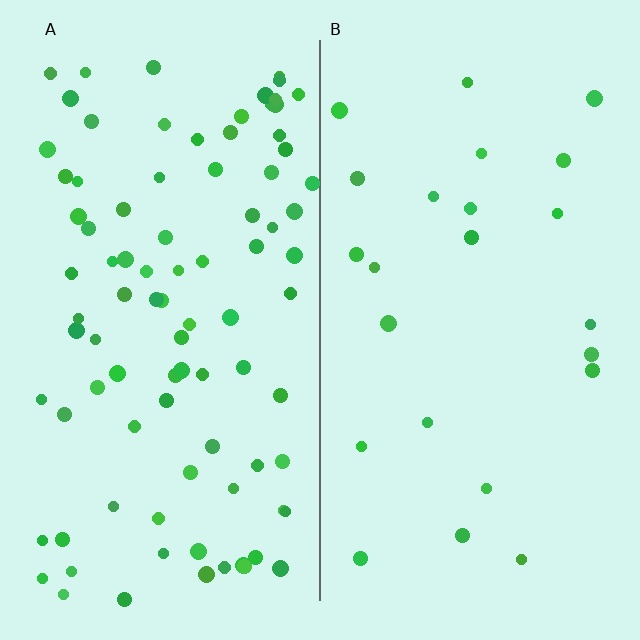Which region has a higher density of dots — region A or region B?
A (the left).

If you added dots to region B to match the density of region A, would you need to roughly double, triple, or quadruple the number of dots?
Approximately quadruple.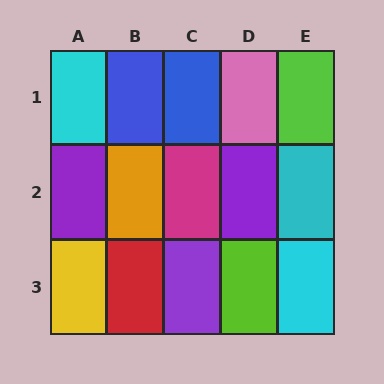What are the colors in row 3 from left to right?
Yellow, red, purple, lime, cyan.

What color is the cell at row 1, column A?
Cyan.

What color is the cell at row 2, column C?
Magenta.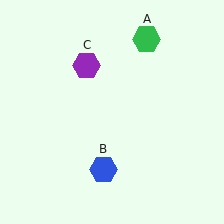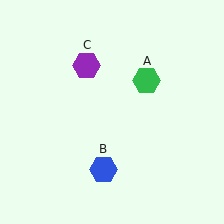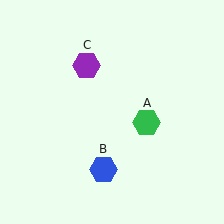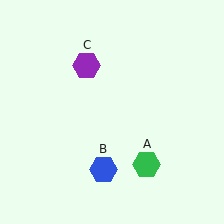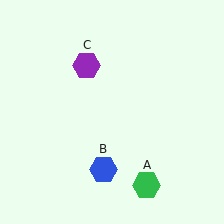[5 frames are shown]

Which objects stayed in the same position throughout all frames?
Blue hexagon (object B) and purple hexagon (object C) remained stationary.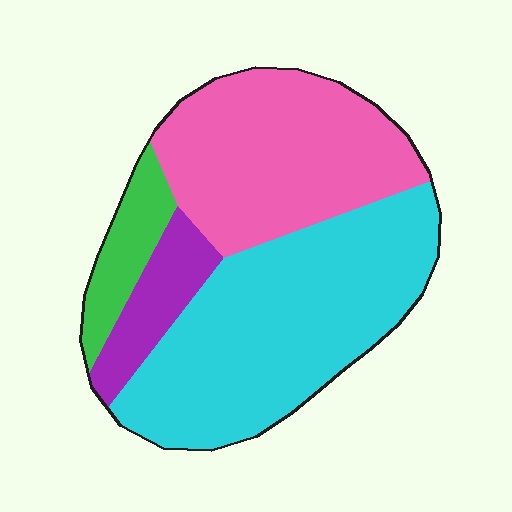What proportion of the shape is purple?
Purple takes up about one tenth (1/10) of the shape.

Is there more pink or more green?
Pink.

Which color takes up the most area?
Cyan, at roughly 45%.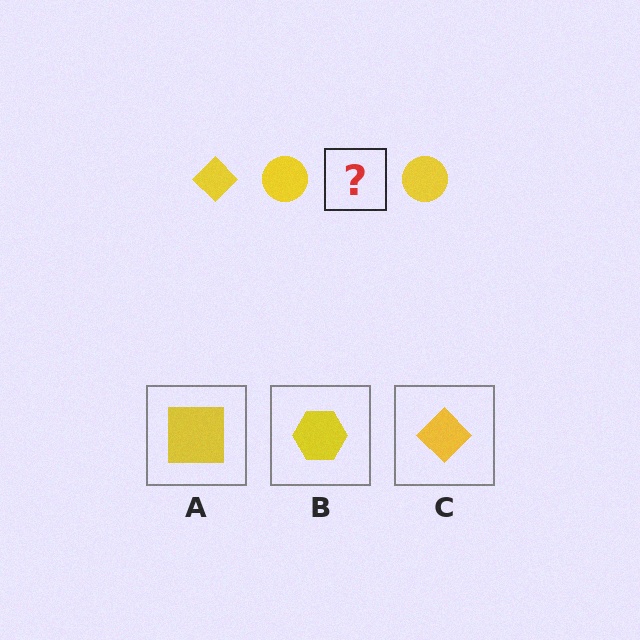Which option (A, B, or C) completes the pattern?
C.